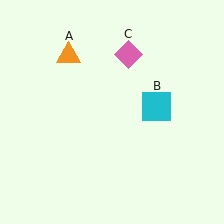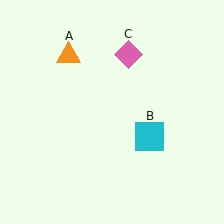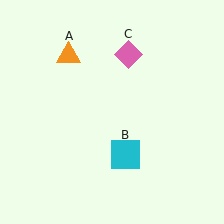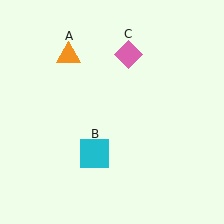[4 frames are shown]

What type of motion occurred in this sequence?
The cyan square (object B) rotated clockwise around the center of the scene.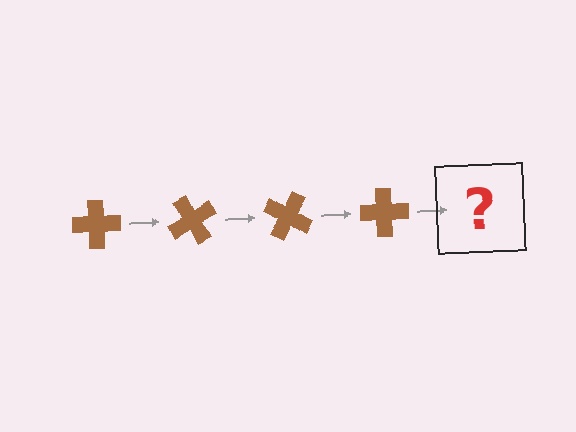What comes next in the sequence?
The next element should be a brown cross rotated 240 degrees.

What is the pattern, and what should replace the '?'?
The pattern is that the cross rotates 60 degrees each step. The '?' should be a brown cross rotated 240 degrees.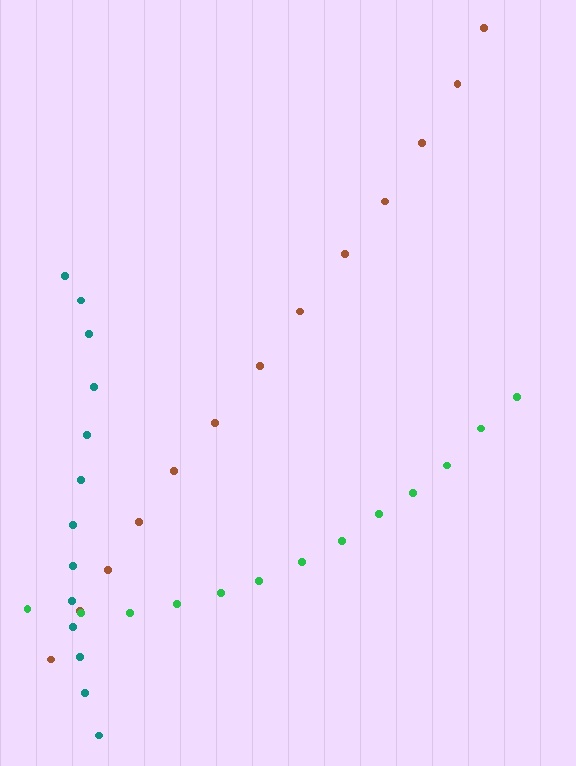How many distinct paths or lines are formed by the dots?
There are 3 distinct paths.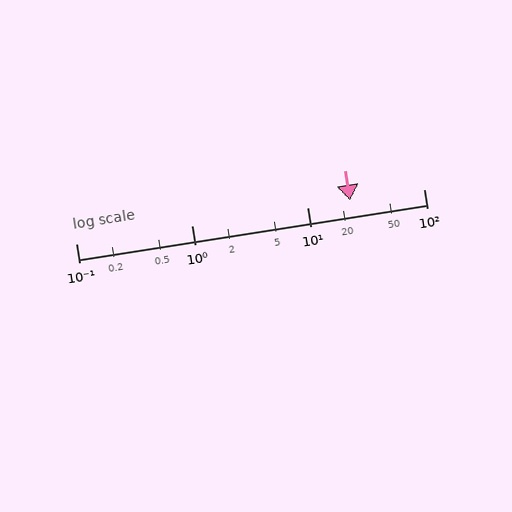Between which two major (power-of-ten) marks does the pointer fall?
The pointer is between 10 and 100.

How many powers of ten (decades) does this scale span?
The scale spans 3 decades, from 0.1 to 100.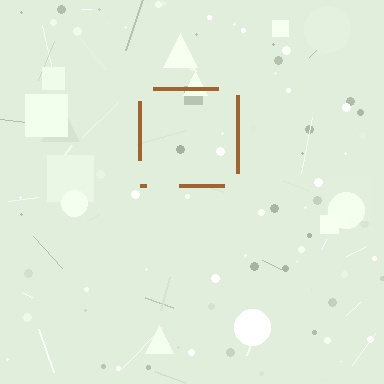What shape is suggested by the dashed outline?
The dashed outline suggests a square.